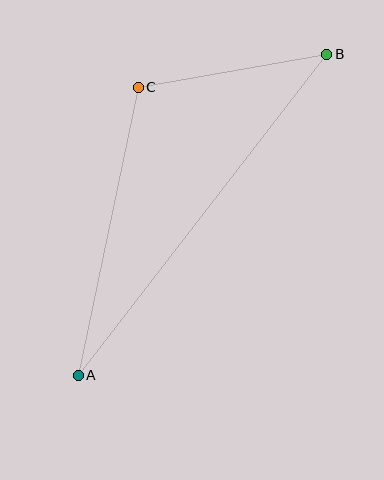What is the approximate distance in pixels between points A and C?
The distance between A and C is approximately 294 pixels.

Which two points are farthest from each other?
Points A and B are farthest from each other.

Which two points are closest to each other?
Points B and C are closest to each other.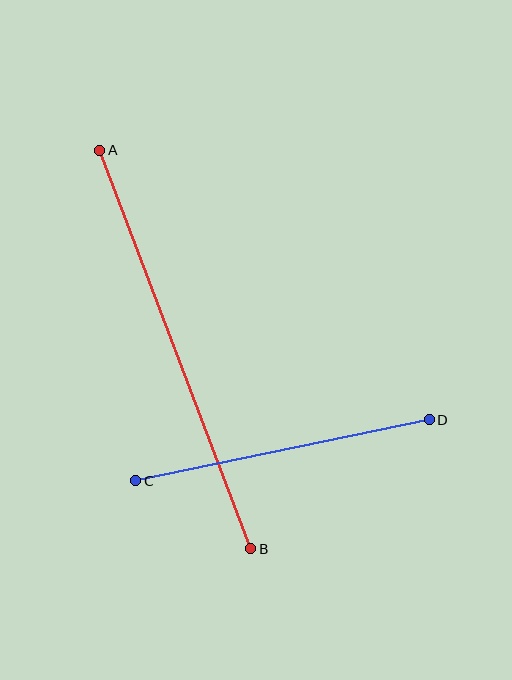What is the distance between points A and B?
The distance is approximately 426 pixels.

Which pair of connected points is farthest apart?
Points A and B are farthest apart.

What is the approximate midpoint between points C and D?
The midpoint is at approximately (283, 450) pixels.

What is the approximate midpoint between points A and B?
The midpoint is at approximately (175, 350) pixels.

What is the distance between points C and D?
The distance is approximately 300 pixels.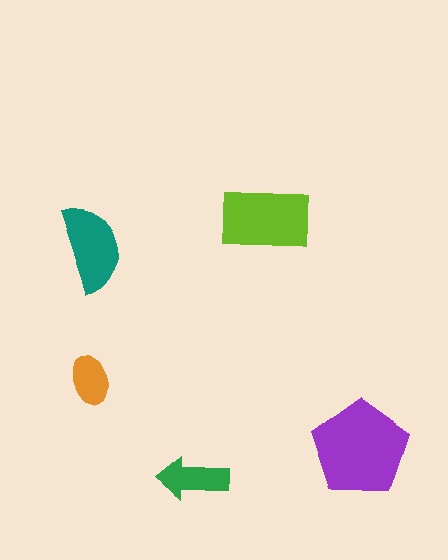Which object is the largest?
The purple pentagon.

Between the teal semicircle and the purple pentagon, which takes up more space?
The purple pentagon.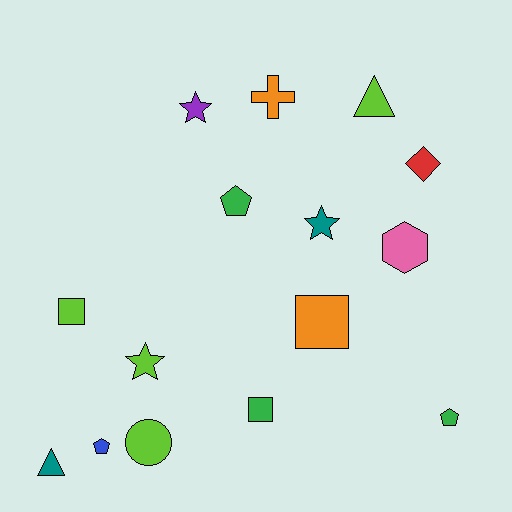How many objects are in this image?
There are 15 objects.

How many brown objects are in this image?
There are no brown objects.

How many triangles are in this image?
There are 2 triangles.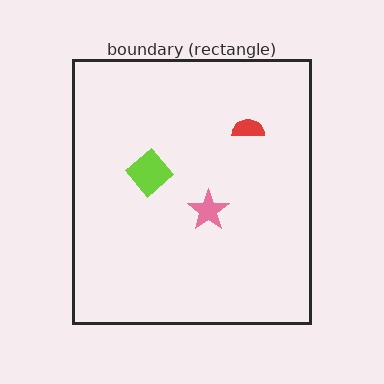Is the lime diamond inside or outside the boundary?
Inside.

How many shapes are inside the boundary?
3 inside, 0 outside.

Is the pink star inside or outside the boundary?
Inside.